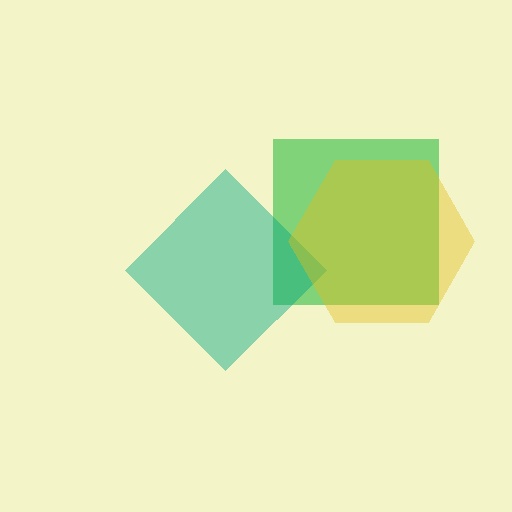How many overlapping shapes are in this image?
There are 3 overlapping shapes in the image.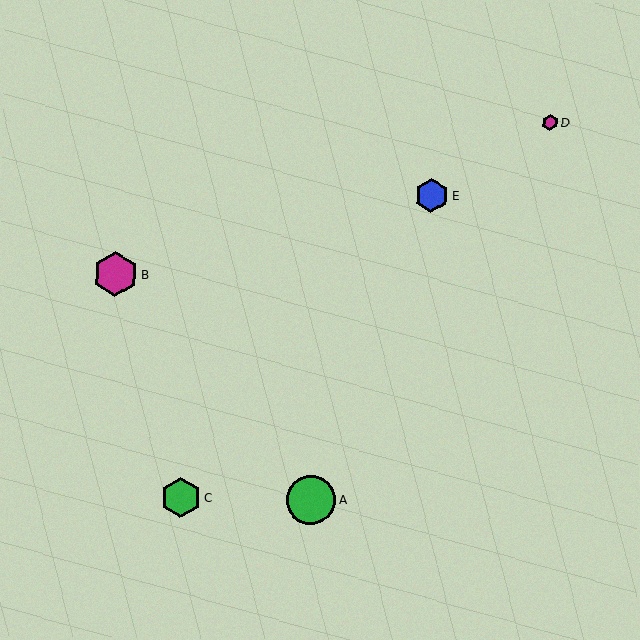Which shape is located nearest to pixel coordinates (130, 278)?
The magenta hexagon (labeled B) at (115, 274) is nearest to that location.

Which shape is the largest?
The green circle (labeled A) is the largest.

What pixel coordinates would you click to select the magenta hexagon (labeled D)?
Click at (550, 122) to select the magenta hexagon D.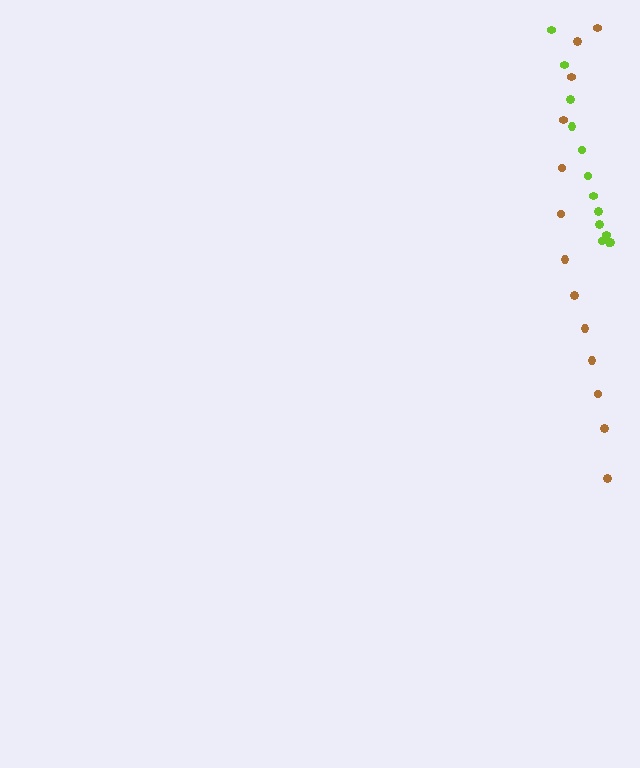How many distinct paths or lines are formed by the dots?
There are 2 distinct paths.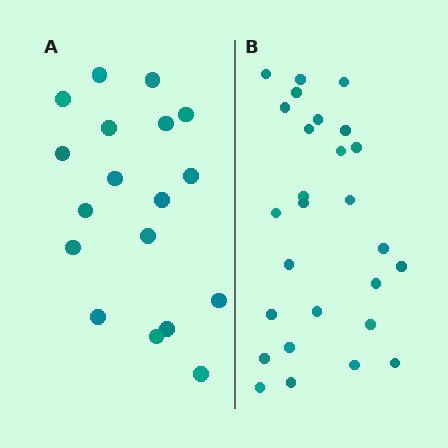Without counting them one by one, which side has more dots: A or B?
Region B (the right region) has more dots.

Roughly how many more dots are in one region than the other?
Region B has roughly 8 or so more dots than region A.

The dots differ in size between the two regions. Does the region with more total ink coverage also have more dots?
No. Region A has more total ink coverage because its dots are larger, but region B actually contains more individual dots. Total area can be misleading — the number of items is what matters here.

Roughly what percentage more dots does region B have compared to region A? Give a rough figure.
About 50% more.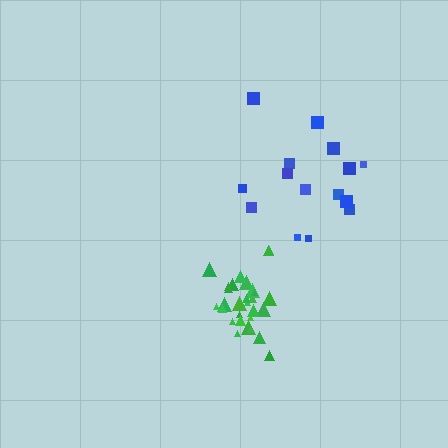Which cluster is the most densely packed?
Green.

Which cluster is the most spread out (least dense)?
Blue.